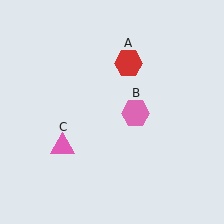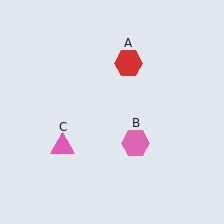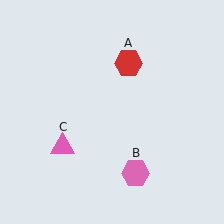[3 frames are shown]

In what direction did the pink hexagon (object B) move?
The pink hexagon (object B) moved down.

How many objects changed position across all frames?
1 object changed position: pink hexagon (object B).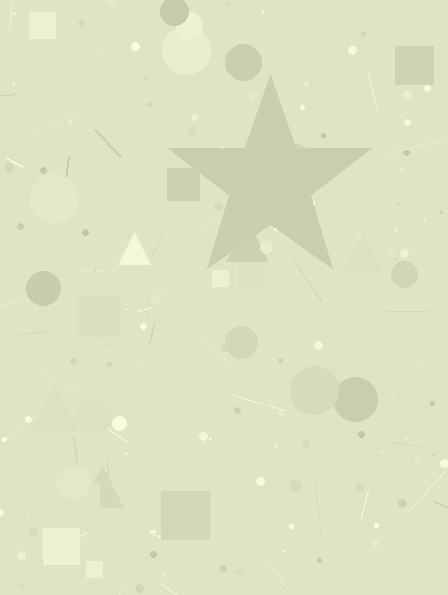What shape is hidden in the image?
A star is hidden in the image.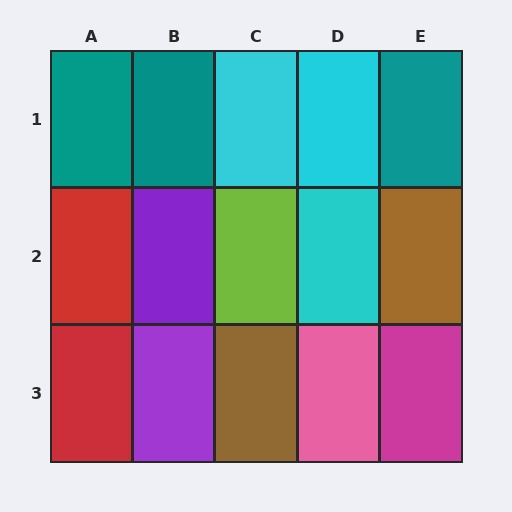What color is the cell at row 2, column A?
Red.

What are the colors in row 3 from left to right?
Red, purple, brown, pink, magenta.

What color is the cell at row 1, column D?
Cyan.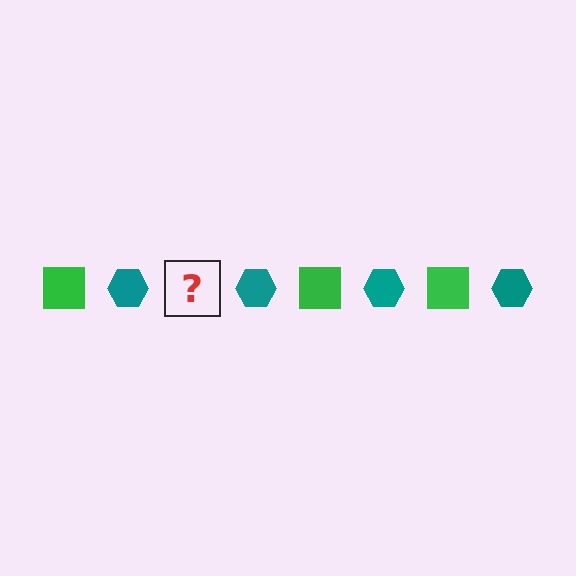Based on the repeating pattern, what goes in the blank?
The blank should be a green square.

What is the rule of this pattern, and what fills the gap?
The rule is that the pattern alternates between green square and teal hexagon. The gap should be filled with a green square.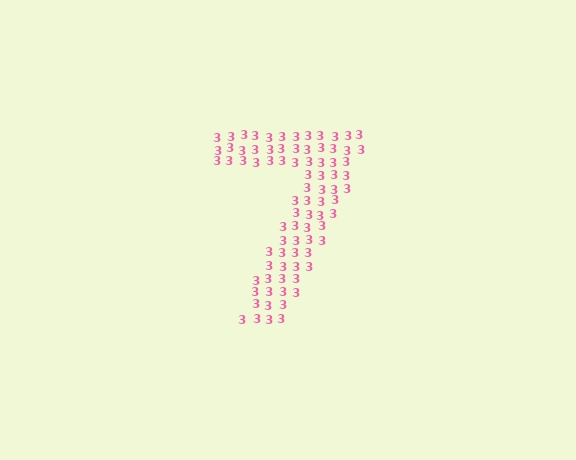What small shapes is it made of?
It is made of small digit 3's.